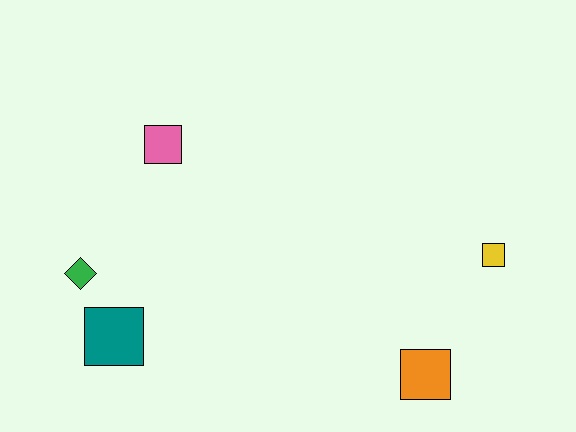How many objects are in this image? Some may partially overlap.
There are 5 objects.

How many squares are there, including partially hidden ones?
There are 4 squares.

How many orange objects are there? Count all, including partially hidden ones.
There is 1 orange object.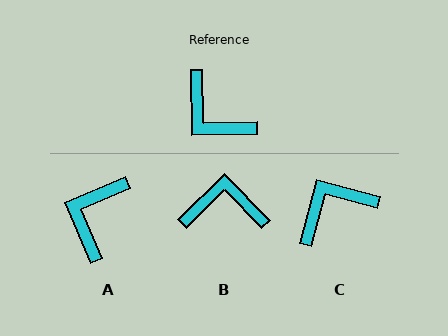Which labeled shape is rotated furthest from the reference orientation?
B, about 136 degrees away.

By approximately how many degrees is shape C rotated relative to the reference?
Approximately 106 degrees clockwise.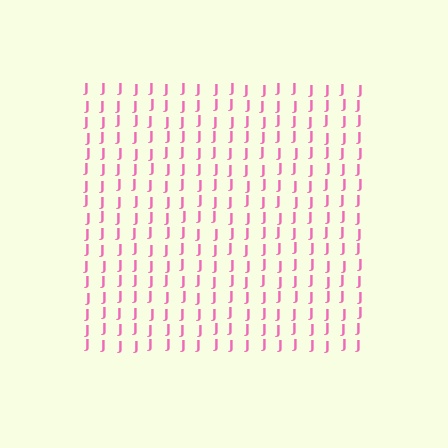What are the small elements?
The small elements are letter J's.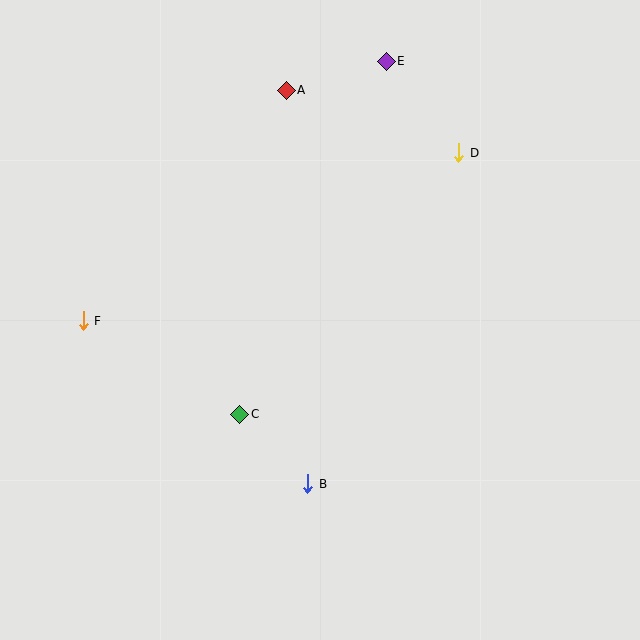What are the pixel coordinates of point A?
Point A is at (286, 90).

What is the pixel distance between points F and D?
The distance between F and D is 411 pixels.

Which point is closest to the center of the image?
Point C at (240, 414) is closest to the center.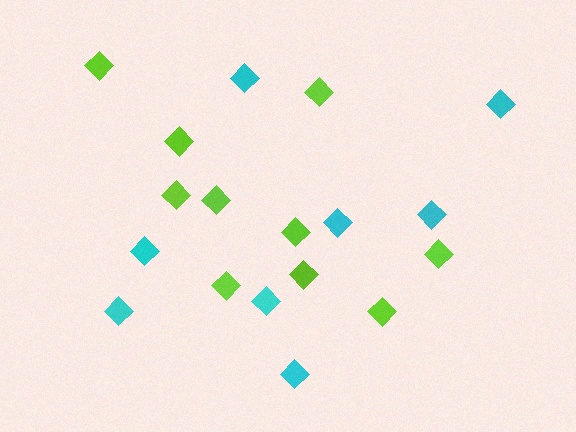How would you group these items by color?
There are 2 groups: one group of cyan diamonds (8) and one group of lime diamonds (10).